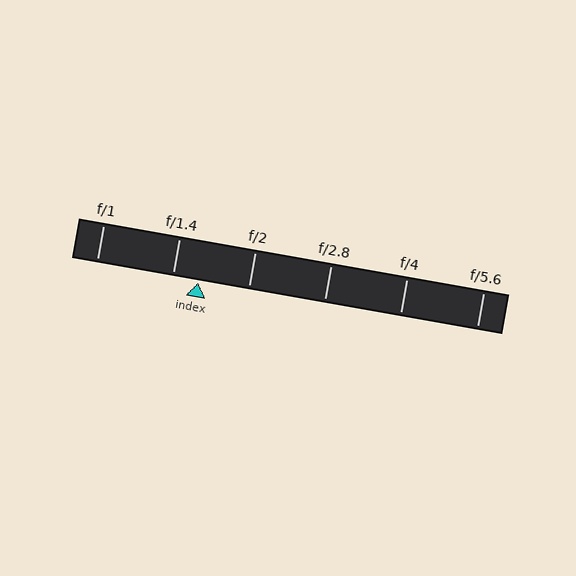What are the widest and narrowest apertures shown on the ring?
The widest aperture shown is f/1 and the narrowest is f/5.6.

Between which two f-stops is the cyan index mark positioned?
The index mark is between f/1.4 and f/2.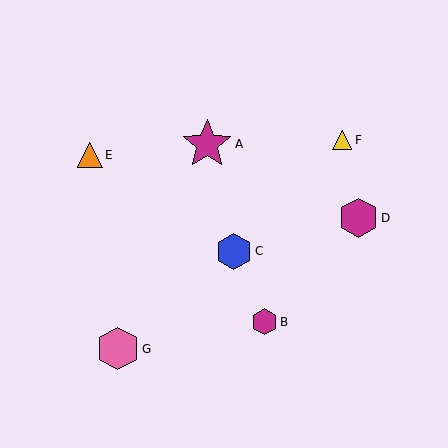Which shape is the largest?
The magenta star (labeled A) is the largest.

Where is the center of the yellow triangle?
The center of the yellow triangle is at (342, 140).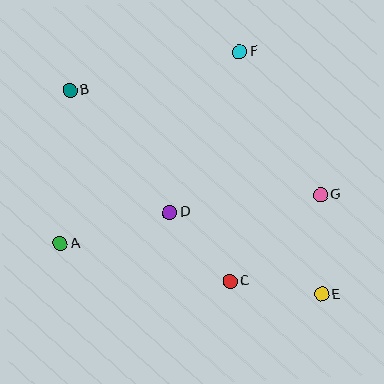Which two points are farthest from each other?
Points B and E are farthest from each other.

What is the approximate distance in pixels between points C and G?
The distance between C and G is approximately 126 pixels.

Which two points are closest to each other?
Points C and D are closest to each other.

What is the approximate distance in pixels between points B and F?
The distance between B and F is approximately 174 pixels.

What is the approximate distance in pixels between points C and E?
The distance between C and E is approximately 93 pixels.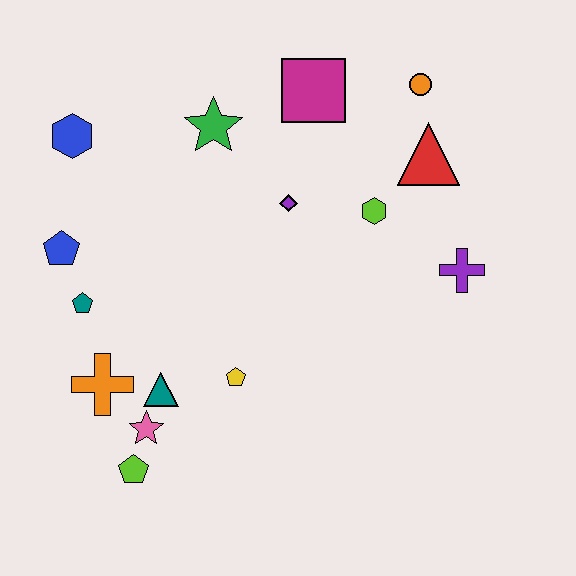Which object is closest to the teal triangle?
The pink star is closest to the teal triangle.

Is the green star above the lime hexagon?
Yes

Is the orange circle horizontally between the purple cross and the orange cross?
Yes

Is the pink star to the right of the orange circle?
No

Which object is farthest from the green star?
The lime pentagon is farthest from the green star.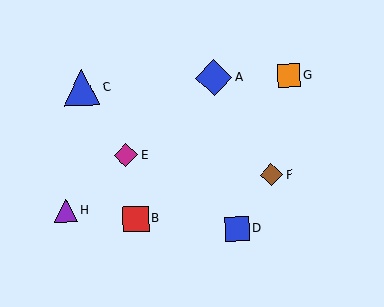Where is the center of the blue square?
The center of the blue square is at (237, 229).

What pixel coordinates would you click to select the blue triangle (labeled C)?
Click at (82, 88) to select the blue triangle C.